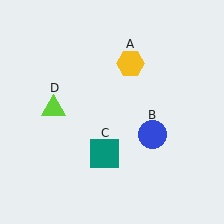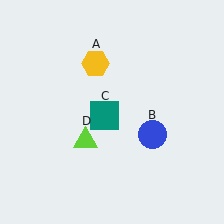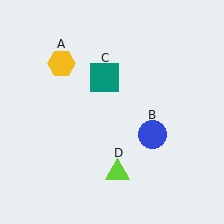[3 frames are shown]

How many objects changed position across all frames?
3 objects changed position: yellow hexagon (object A), teal square (object C), lime triangle (object D).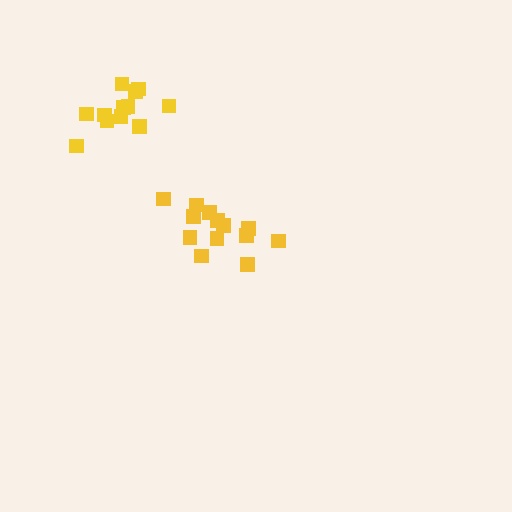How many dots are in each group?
Group 1: 13 dots, Group 2: 12 dots (25 total).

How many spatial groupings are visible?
There are 2 spatial groupings.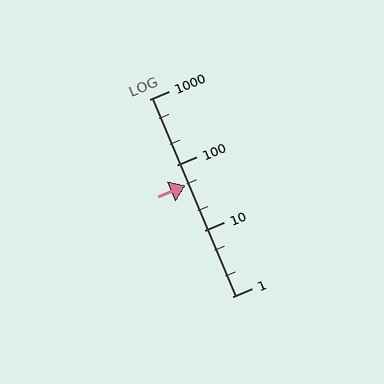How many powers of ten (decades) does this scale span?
The scale spans 3 decades, from 1 to 1000.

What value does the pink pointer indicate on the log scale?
The pointer indicates approximately 49.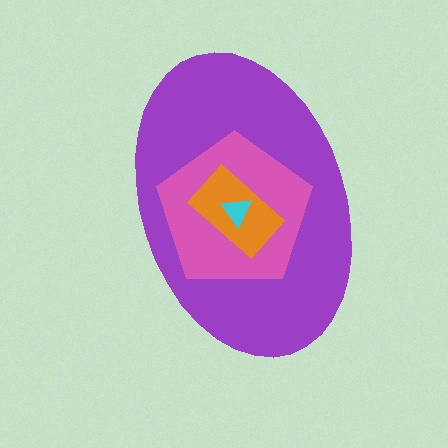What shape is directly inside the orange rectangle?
The cyan triangle.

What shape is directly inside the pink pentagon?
The orange rectangle.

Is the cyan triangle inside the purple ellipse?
Yes.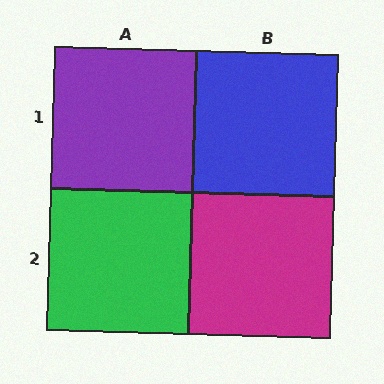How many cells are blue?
1 cell is blue.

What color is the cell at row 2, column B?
Magenta.